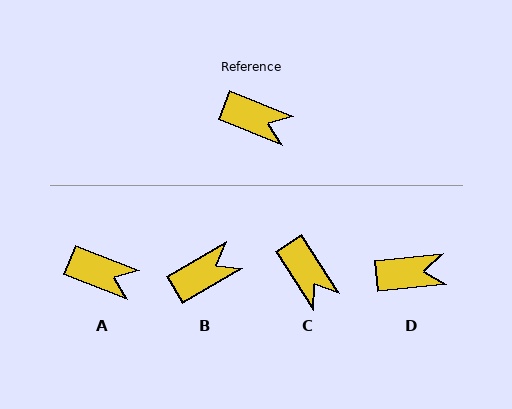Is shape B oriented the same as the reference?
No, it is off by about 52 degrees.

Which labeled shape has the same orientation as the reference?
A.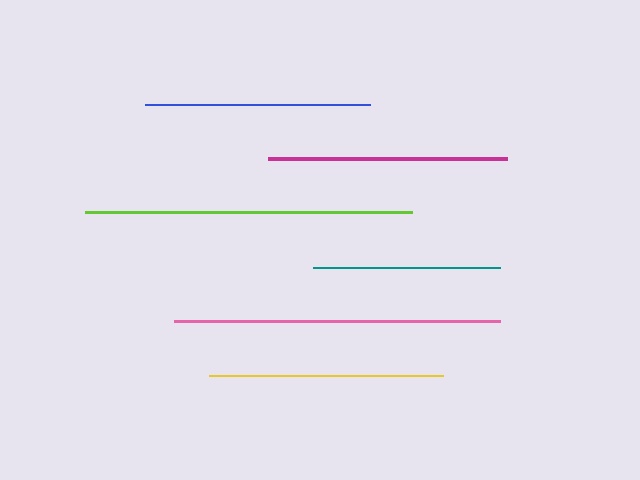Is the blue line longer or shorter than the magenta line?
The magenta line is longer than the blue line.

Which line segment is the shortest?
The teal line is the shortest at approximately 187 pixels.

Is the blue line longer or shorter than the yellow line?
The yellow line is longer than the blue line.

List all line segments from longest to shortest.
From longest to shortest: lime, pink, magenta, yellow, blue, teal.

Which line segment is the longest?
The lime line is the longest at approximately 327 pixels.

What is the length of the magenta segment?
The magenta segment is approximately 239 pixels long.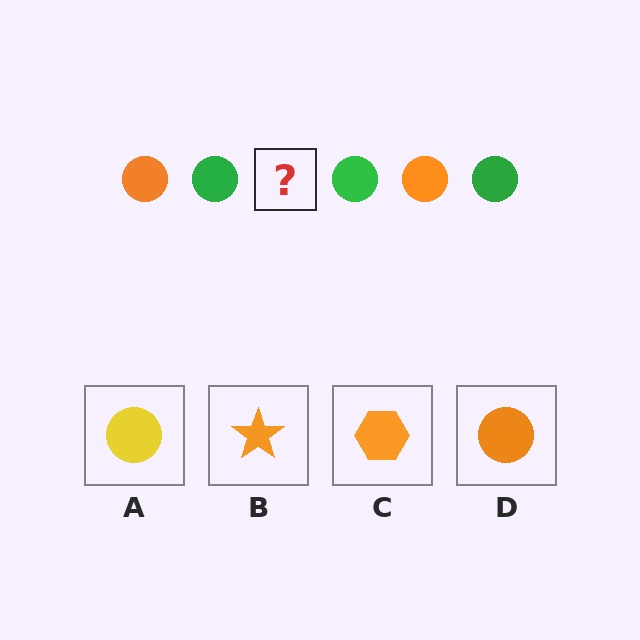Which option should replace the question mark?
Option D.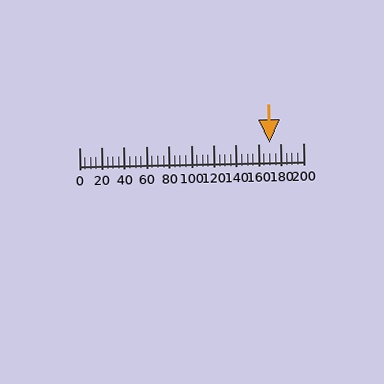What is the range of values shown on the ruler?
The ruler shows values from 0 to 200.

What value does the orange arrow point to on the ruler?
The orange arrow points to approximately 170.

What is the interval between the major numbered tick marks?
The major tick marks are spaced 20 units apart.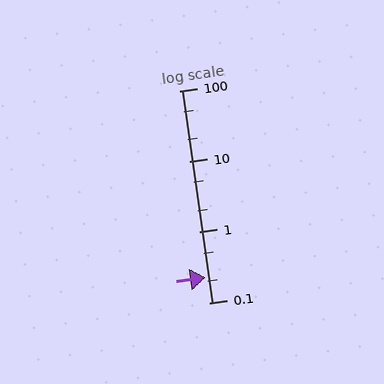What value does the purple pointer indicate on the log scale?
The pointer indicates approximately 0.23.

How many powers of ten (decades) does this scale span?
The scale spans 3 decades, from 0.1 to 100.